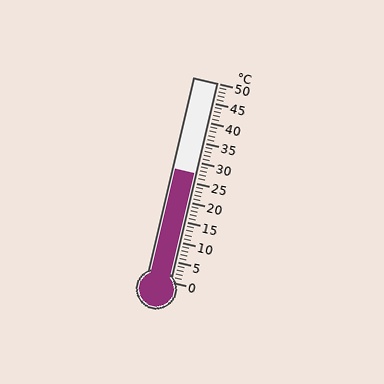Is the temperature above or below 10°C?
The temperature is above 10°C.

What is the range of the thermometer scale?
The thermometer scale ranges from 0°C to 50°C.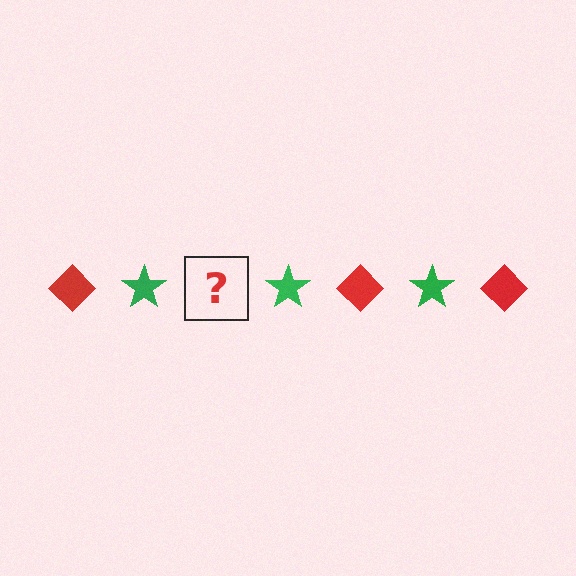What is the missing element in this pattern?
The missing element is a red diamond.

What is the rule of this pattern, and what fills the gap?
The rule is that the pattern alternates between red diamond and green star. The gap should be filled with a red diamond.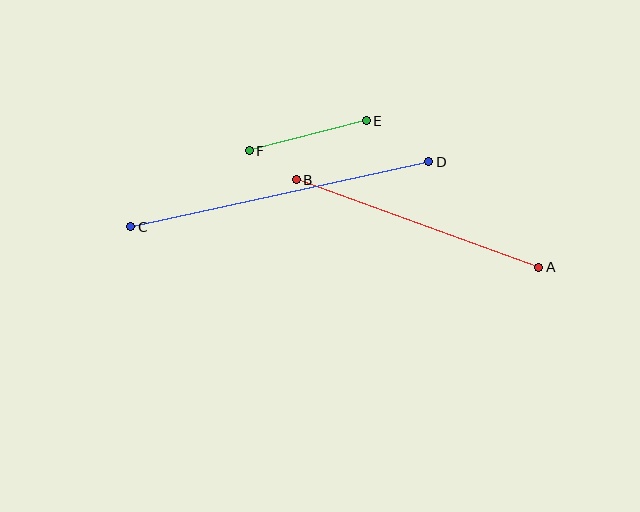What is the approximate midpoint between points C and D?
The midpoint is at approximately (280, 194) pixels.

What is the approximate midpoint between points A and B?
The midpoint is at approximately (418, 224) pixels.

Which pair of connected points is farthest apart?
Points C and D are farthest apart.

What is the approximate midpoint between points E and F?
The midpoint is at approximately (308, 136) pixels.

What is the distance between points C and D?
The distance is approximately 305 pixels.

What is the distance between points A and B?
The distance is approximately 258 pixels.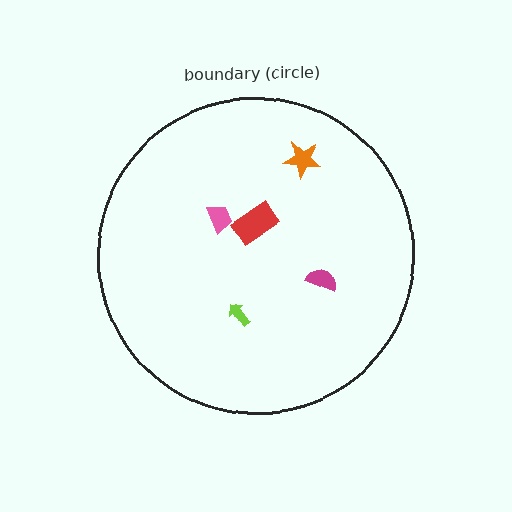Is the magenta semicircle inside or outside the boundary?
Inside.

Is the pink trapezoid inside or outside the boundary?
Inside.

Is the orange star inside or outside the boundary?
Inside.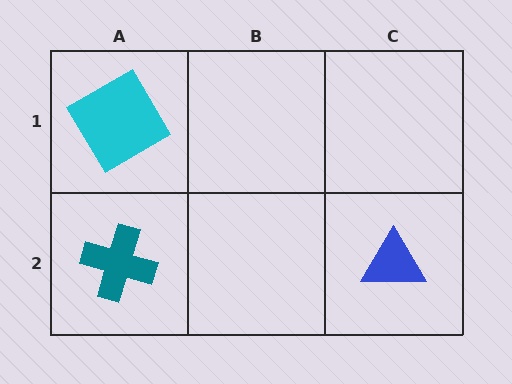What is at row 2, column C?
A blue triangle.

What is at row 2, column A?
A teal cross.